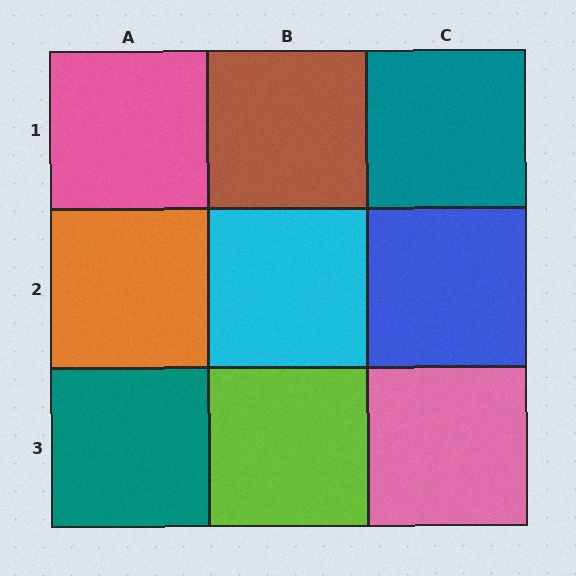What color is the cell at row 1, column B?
Brown.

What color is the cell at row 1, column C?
Teal.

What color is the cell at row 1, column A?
Pink.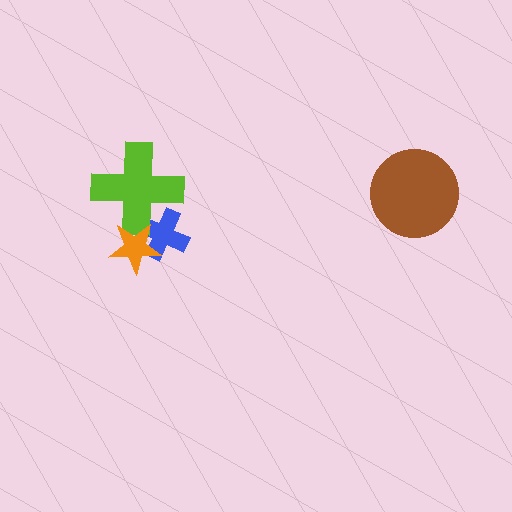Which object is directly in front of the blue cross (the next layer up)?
The lime cross is directly in front of the blue cross.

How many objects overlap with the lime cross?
2 objects overlap with the lime cross.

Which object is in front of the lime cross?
The orange star is in front of the lime cross.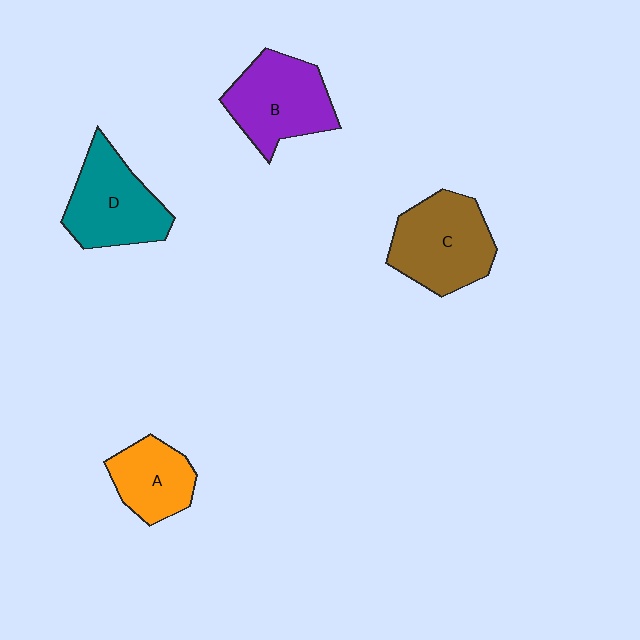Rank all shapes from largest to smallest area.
From largest to smallest: C (brown), B (purple), D (teal), A (orange).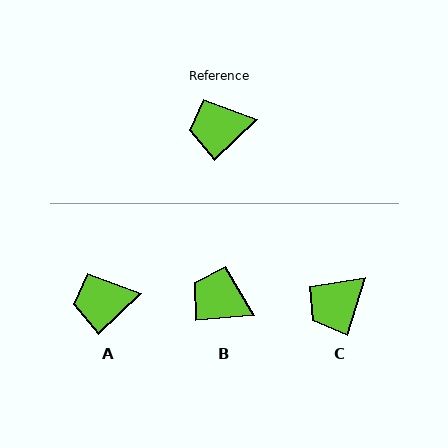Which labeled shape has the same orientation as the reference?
A.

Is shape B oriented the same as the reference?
No, it is off by about 39 degrees.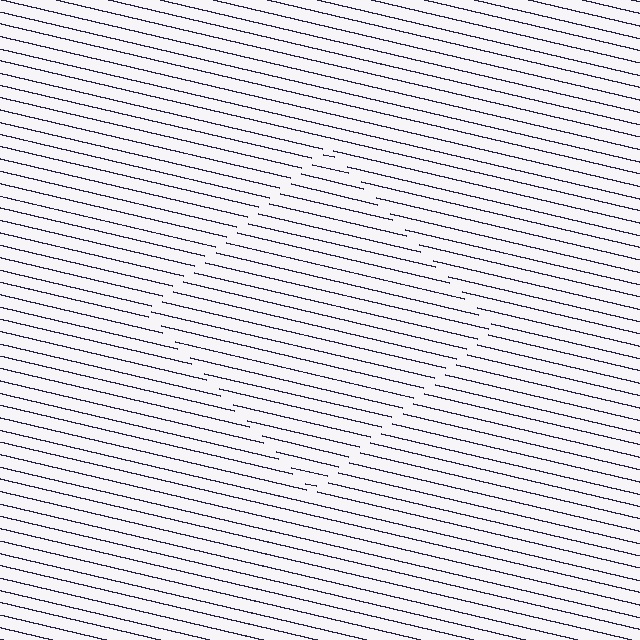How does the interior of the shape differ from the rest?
The interior of the shape contains the same grating, shifted by half a period — the contour is defined by the phase discontinuity where line-ends from the inner and outer gratings abut.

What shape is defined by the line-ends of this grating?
An illusory square. The interior of the shape contains the same grating, shifted by half a period — the contour is defined by the phase discontinuity where line-ends from the inner and outer gratings abut.